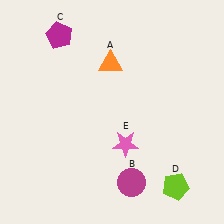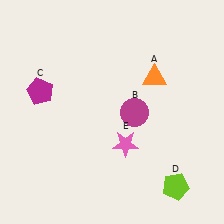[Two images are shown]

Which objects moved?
The objects that moved are: the orange triangle (A), the magenta circle (B), the magenta pentagon (C).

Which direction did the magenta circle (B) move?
The magenta circle (B) moved up.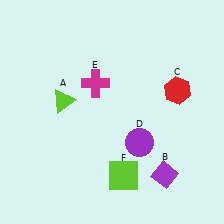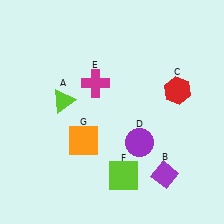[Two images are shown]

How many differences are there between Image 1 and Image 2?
There is 1 difference between the two images.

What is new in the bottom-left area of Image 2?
An orange square (G) was added in the bottom-left area of Image 2.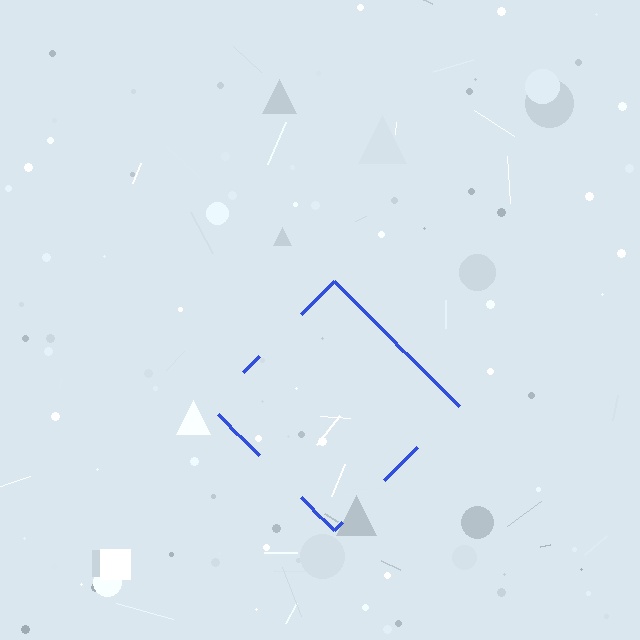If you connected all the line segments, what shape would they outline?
They would outline a diamond.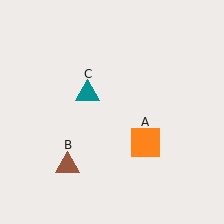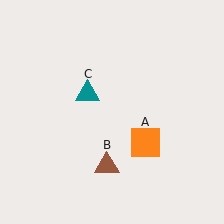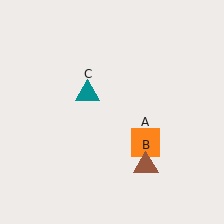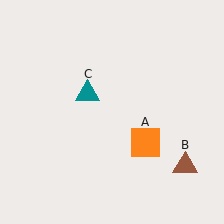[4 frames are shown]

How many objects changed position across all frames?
1 object changed position: brown triangle (object B).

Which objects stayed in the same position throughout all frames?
Orange square (object A) and teal triangle (object C) remained stationary.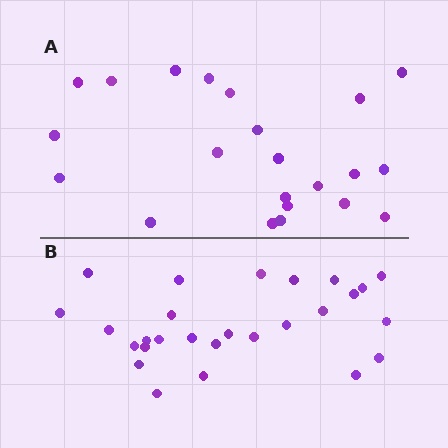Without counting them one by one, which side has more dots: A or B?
Region B (the bottom region) has more dots.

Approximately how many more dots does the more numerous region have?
Region B has about 5 more dots than region A.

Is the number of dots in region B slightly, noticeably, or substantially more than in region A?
Region B has only slightly more — the two regions are fairly close. The ratio is roughly 1.2 to 1.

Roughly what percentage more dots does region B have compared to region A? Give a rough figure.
About 25% more.